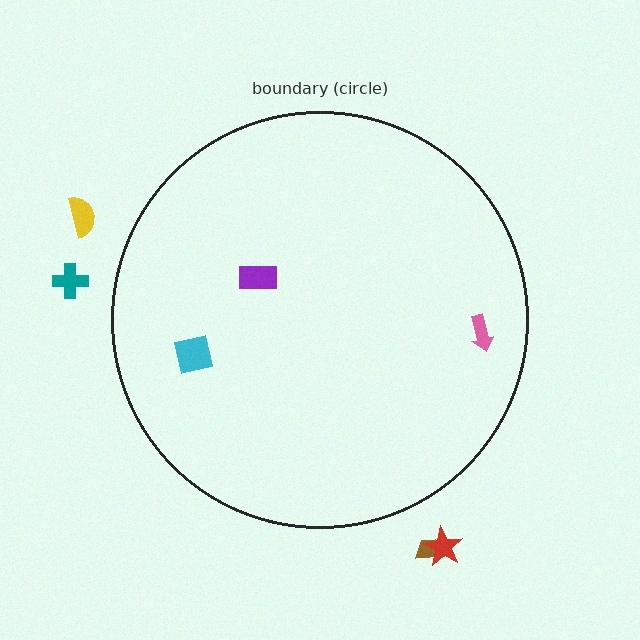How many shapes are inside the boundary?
3 inside, 4 outside.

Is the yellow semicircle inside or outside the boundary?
Outside.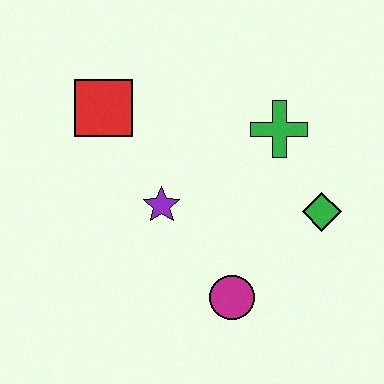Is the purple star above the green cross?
No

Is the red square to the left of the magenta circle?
Yes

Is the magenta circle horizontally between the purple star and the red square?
No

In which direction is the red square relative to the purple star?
The red square is above the purple star.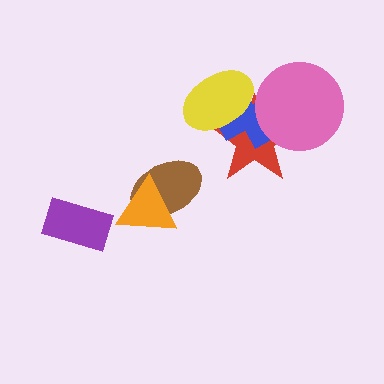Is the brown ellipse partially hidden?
Yes, it is partially covered by another shape.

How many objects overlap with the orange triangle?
1 object overlaps with the orange triangle.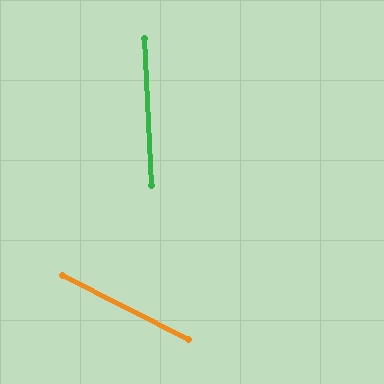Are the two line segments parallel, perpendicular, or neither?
Neither parallel nor perpendicular — they differ by about 60°.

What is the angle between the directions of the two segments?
Approximately 60 degrees.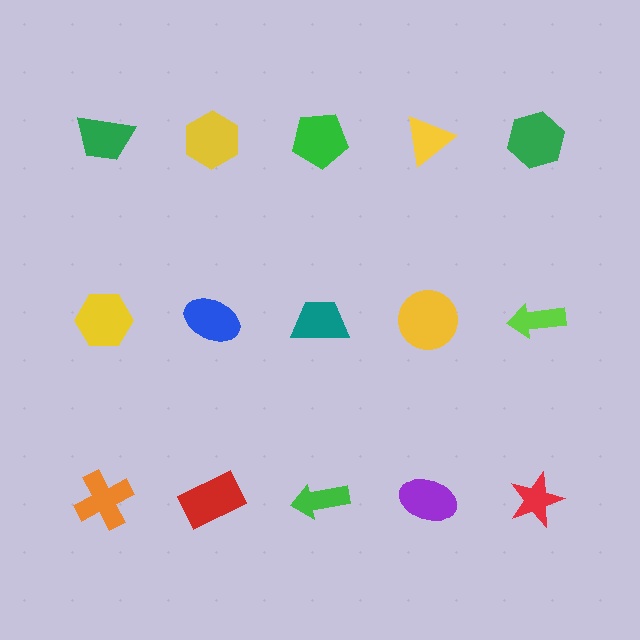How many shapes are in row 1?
5 shapes.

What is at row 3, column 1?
An orange cross.